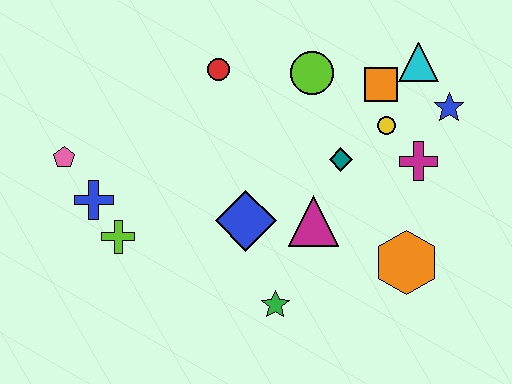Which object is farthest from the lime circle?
The pink pentagon is farthest from the lime circle.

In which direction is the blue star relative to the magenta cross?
The blue star is above the magenta cross.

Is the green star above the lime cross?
No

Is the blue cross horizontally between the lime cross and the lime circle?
No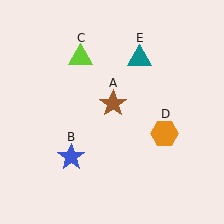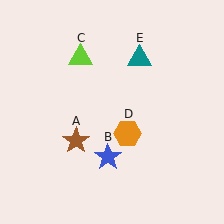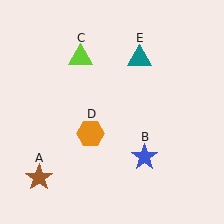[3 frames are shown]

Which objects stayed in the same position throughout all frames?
Lime triangle (object C) and teal triangle (object E) remained stationary.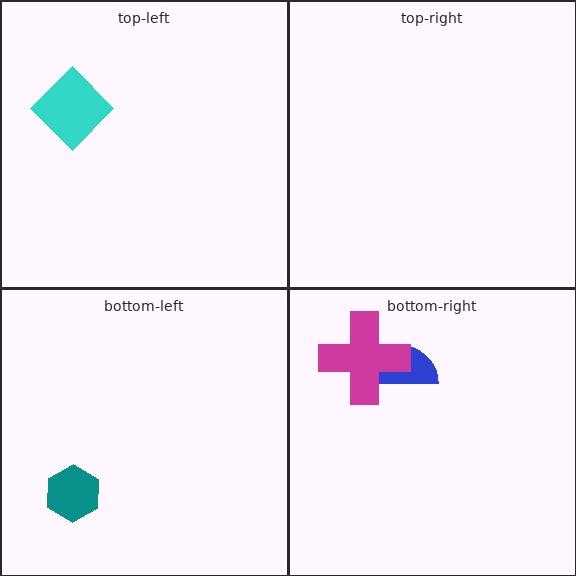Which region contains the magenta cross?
The bottom-right region.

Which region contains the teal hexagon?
The bottom-left region.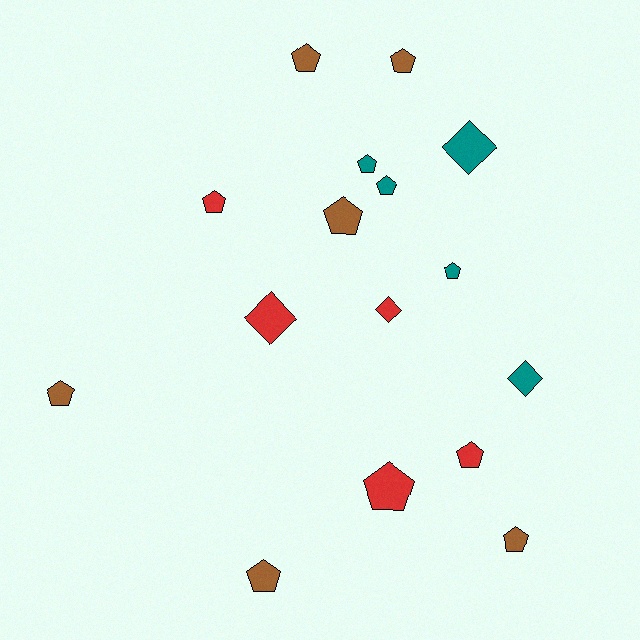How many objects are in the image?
There are 16 objects.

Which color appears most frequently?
Brown, with 6 objects.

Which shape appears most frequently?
Pentagon, with 12 objects.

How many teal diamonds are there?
There are 2 teal diamonds.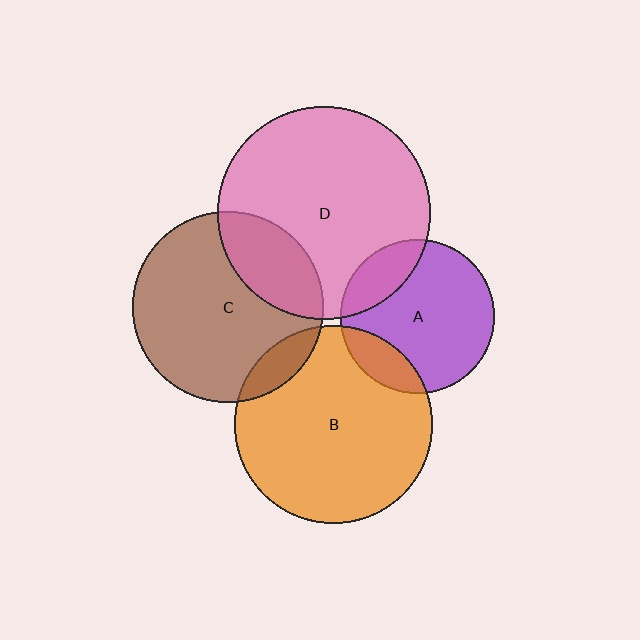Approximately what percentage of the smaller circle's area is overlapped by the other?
Approximately 15%.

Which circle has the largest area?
Circle D (pink).